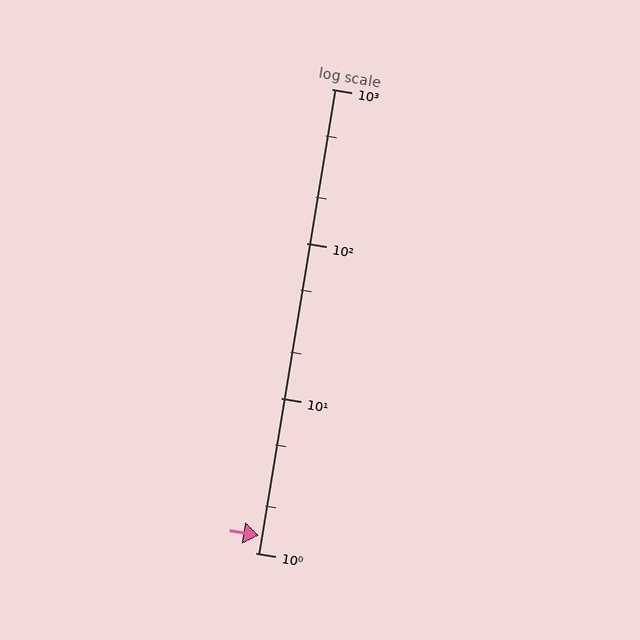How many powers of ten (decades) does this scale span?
The scale spans 3 decades, from 1 to 1000.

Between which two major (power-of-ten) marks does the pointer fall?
The pointer is between 1 and 10.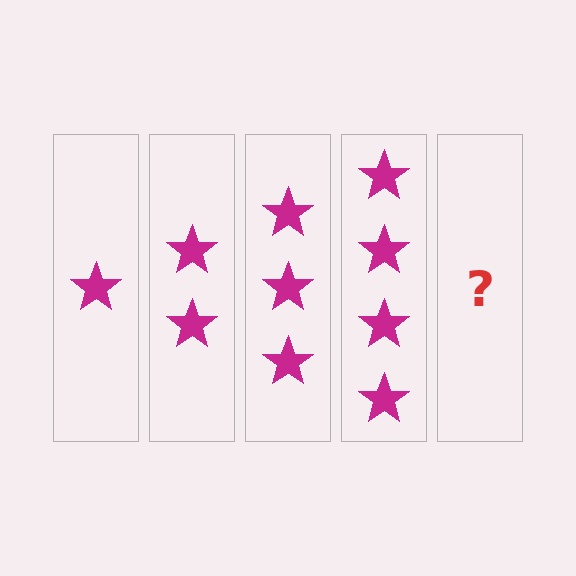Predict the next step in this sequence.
The next step is 5 stars.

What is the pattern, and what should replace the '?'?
The pattern is that each step adds one more star. The '?' should be 5 stars.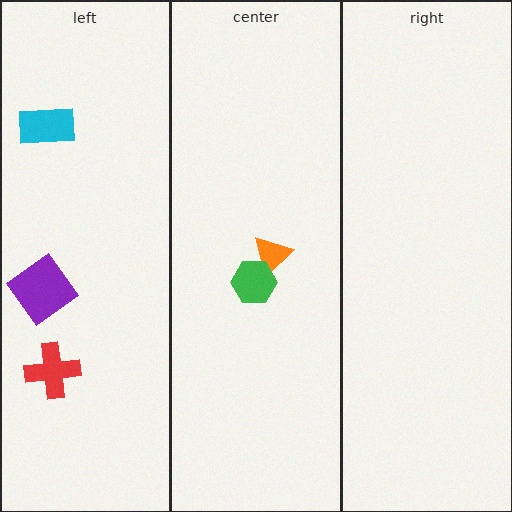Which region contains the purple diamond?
The left region.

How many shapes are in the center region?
2.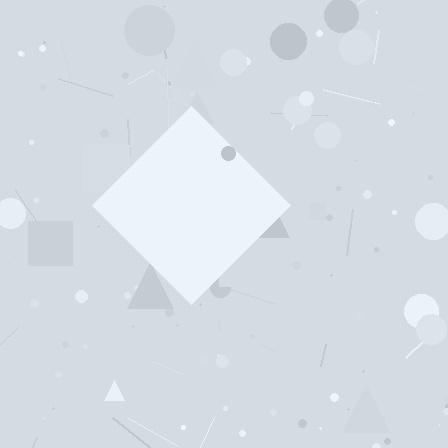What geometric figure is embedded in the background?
A diamond is embedded in the background.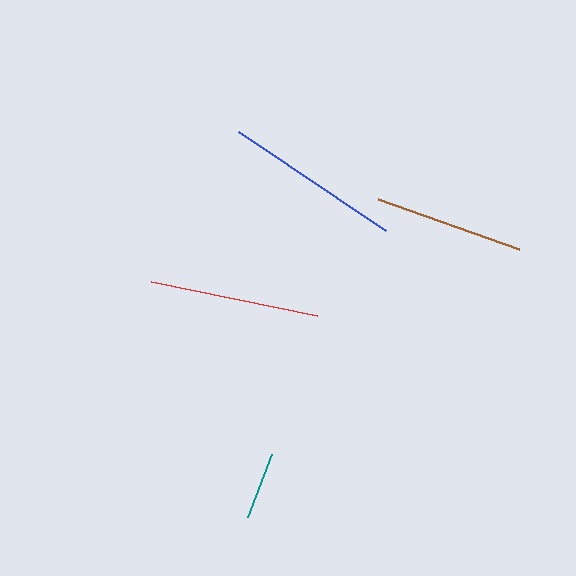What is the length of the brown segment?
The brown segment is approximately 150 pixels long.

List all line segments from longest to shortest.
From longest to shortest: blue, red, brown, teal.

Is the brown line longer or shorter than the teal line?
The brown line is longer than the teal line.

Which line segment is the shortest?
The teal line is the shortest at approximately 67 pixels.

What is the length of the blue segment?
The blue segment is approximately 178 pixels long.